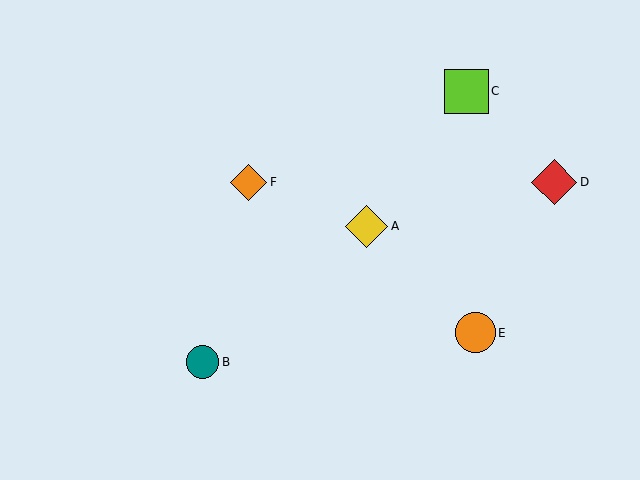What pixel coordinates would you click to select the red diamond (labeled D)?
Click at (554, 182) to select the red diamond D.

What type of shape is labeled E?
Shape E is an orange circle.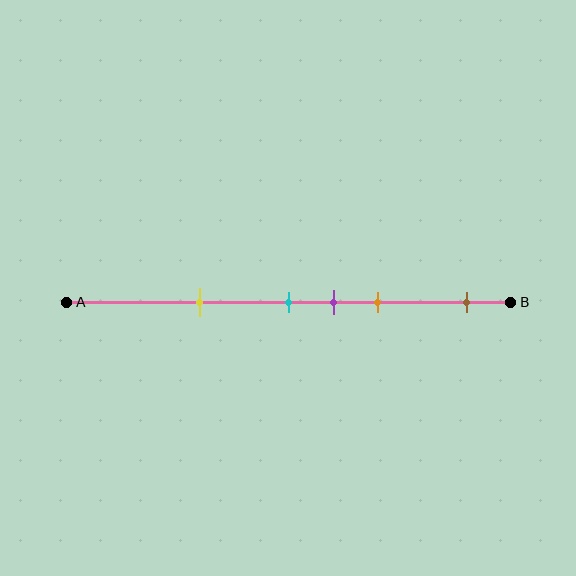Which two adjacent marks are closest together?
The cyan and purple marks are the closest adjacent pair.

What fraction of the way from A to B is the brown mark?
The brown mark is approximately 90% (0.9) of the way from A to B.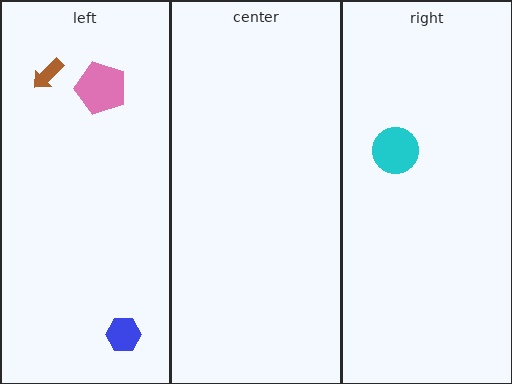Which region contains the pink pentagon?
The left region.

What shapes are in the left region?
The brown arrow, the pink pentagon, the blue hexagon.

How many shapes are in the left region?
3.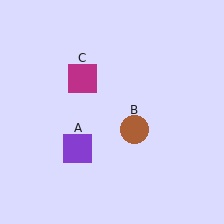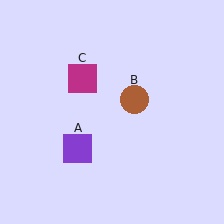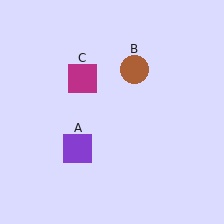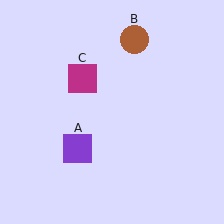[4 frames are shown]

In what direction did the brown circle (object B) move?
The brown circle (object B) moved up.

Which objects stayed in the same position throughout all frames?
Purple square (object A) and magenta square (object C) remained stationary.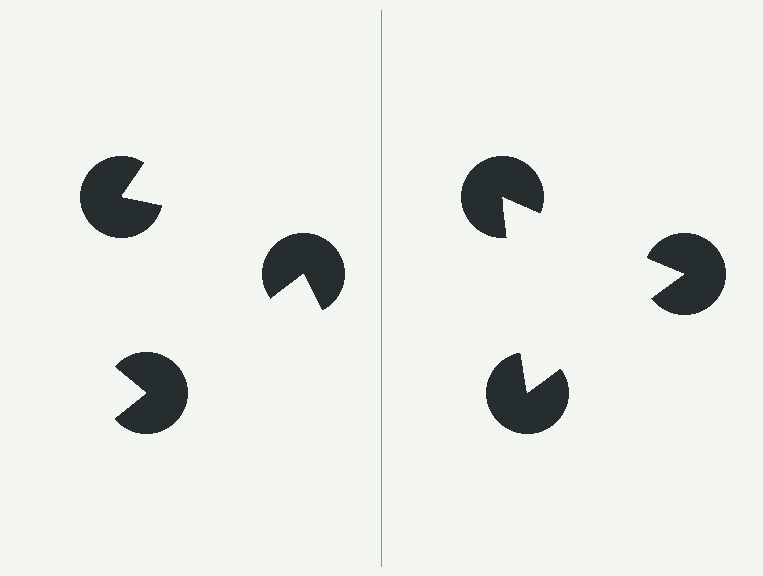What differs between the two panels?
The pac-man discs are positioned identically on both sides; only the wedge orientations differ. On the right they align to a triangle; on the left they are misaligned.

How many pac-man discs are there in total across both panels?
6 — 3 on each side.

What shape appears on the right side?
An illusory triangle.